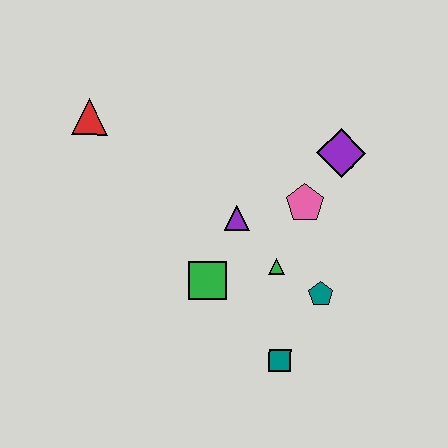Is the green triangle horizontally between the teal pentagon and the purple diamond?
No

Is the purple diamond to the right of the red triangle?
Yes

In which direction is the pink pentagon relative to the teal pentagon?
The pink pentagon is above the teal pentagon.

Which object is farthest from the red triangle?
The teal square is farthest from the red triangle.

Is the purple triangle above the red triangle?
No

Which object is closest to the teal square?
The teal pentagon is closest to the teal square.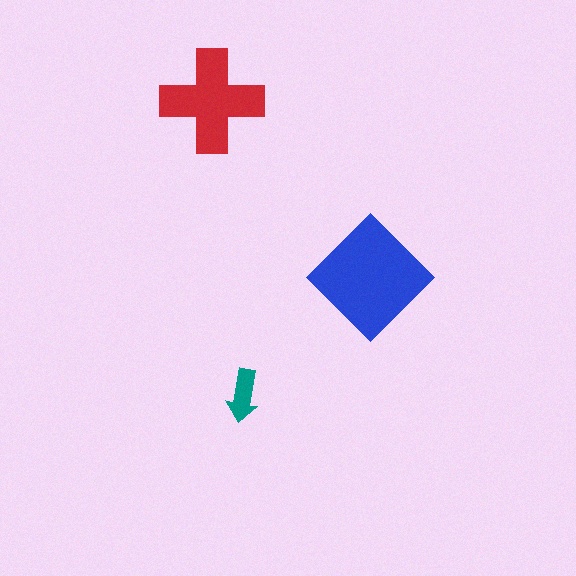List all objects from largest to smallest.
The blue diamond, the red cross, the teal arrow.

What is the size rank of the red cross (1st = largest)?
2nd.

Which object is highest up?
The red cross is topmost.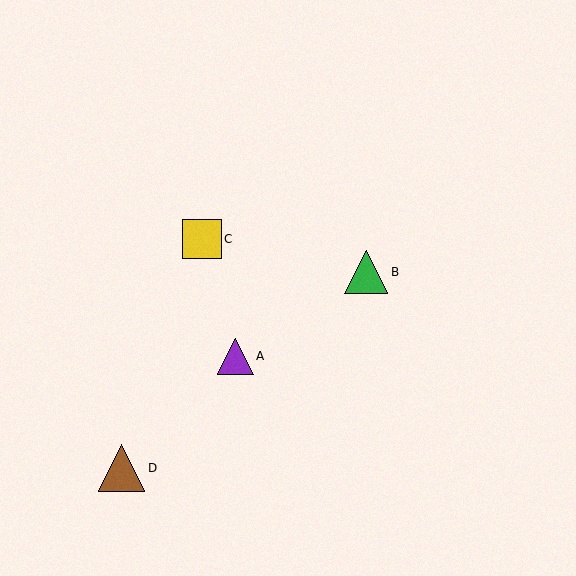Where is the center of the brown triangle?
The center of the brown triangle is at (122, 468).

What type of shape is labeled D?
Shape D is a brown triangle.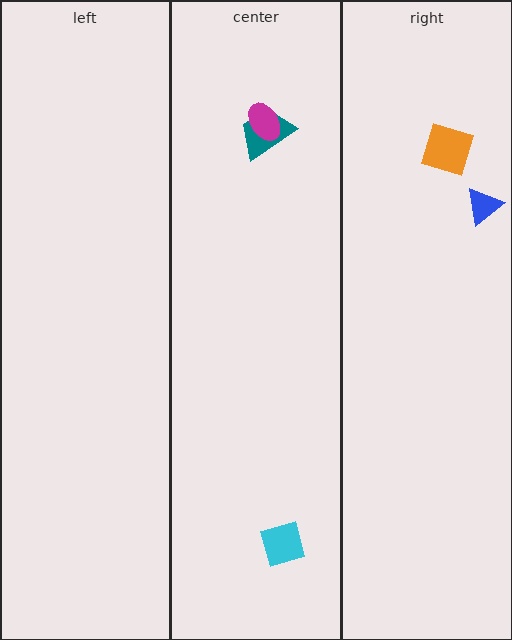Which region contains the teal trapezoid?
The center region.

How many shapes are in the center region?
3.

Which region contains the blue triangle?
The right region.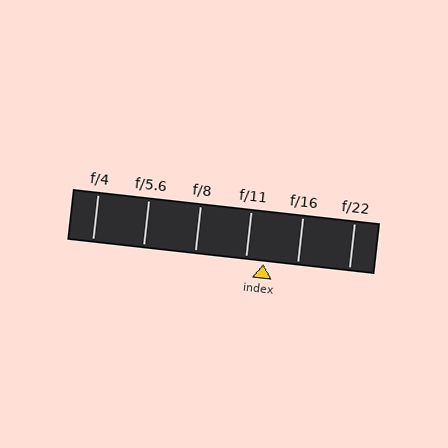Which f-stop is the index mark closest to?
The index mark is closest to f/11.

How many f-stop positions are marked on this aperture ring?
There are 6 f-stop positions marked.